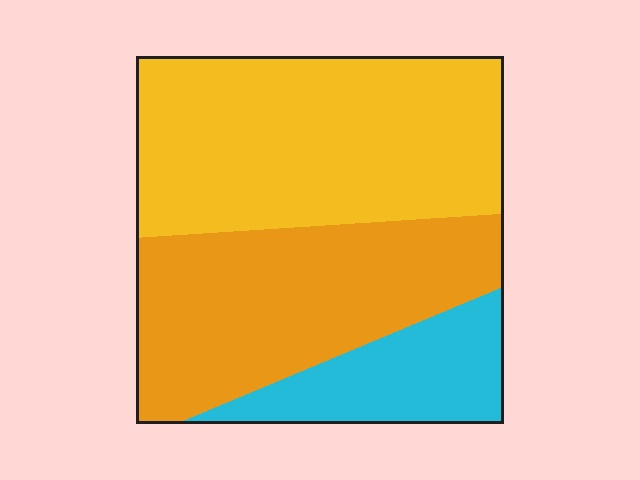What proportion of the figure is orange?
Orange takes up about three eighths (3/8) of the figure.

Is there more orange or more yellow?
Yellow.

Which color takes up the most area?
Yellow, at roughly 45%.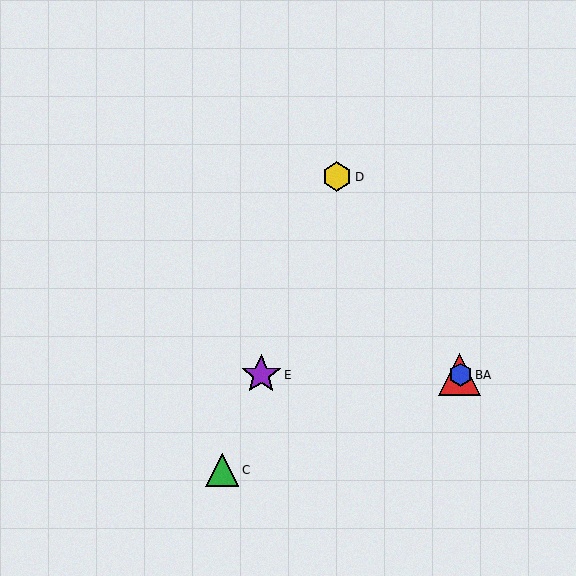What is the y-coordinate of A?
Object A is at y≈375.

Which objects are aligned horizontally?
Objects A, B, E are aligned horizontally.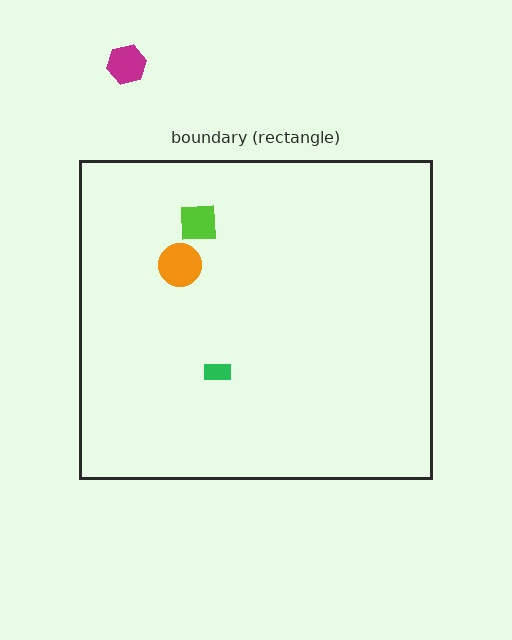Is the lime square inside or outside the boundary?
Inside.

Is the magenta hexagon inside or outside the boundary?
Outside.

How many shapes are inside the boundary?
3 inside, 1 outside.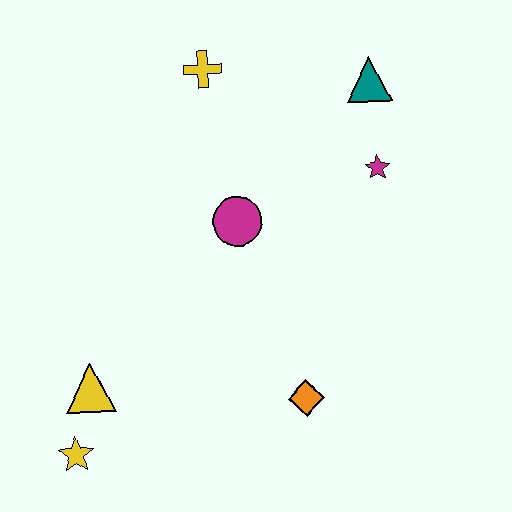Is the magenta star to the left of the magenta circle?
No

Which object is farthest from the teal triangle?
The yellow star is farthest from the teal triangle.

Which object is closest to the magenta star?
The teal triangle is closest to the magenta star.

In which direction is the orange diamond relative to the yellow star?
The orange diamond is to the right of the yellow star.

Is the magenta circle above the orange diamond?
Yes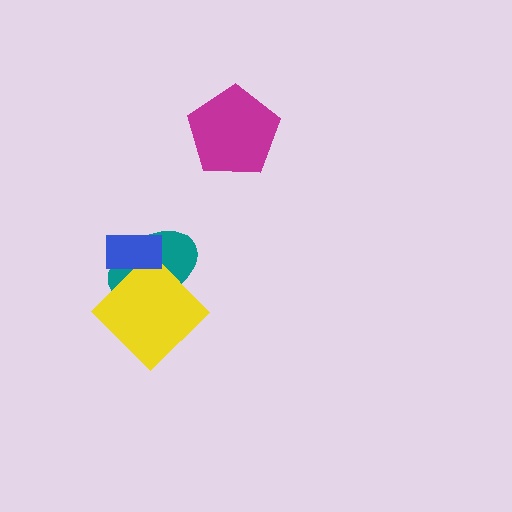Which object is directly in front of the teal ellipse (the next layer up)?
The yellow diamond is directly in front of the teal ellipse.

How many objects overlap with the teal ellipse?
2 objects overlap with the teal ellipse.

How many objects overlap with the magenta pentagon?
0 objects overlap with the magenta pentagon.